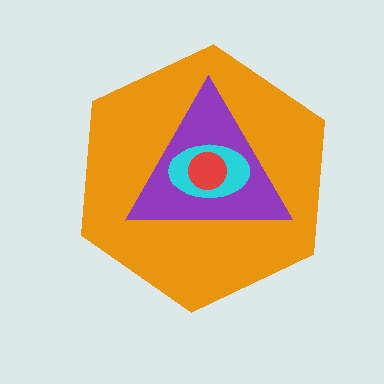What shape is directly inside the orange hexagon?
The purple triangle.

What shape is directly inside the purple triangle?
The cyan ellipse.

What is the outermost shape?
The orange hexagon.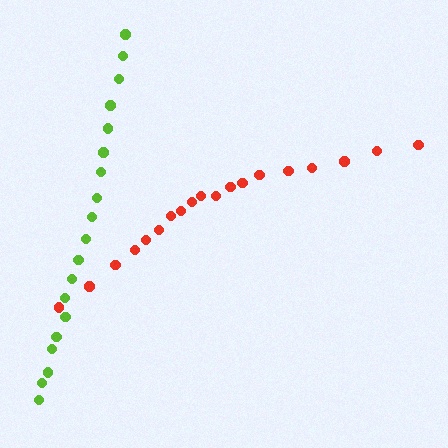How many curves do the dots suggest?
There are 2 distinct paths.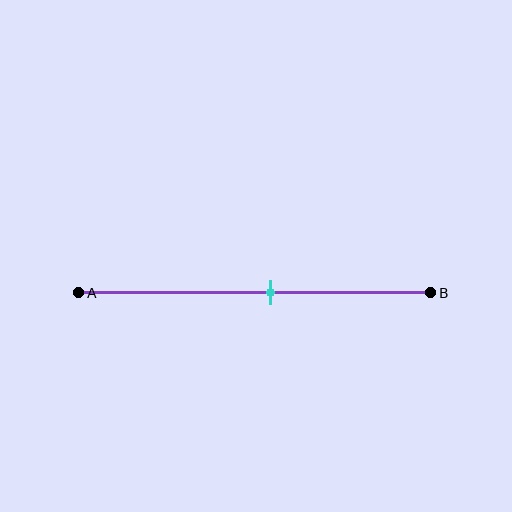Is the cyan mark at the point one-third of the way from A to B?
No, the mark is at about 55% from A, not at the 33% one-third point.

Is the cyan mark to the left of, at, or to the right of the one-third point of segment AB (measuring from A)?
The cyan mark is to the right of the one-third point of segment AB.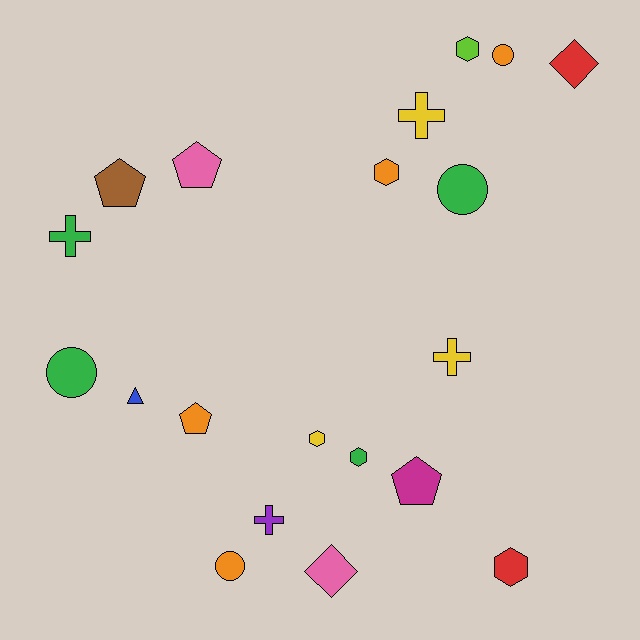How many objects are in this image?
There are 20 objects.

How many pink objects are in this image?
There are 2 pink objects.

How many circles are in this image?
There are 4 circles.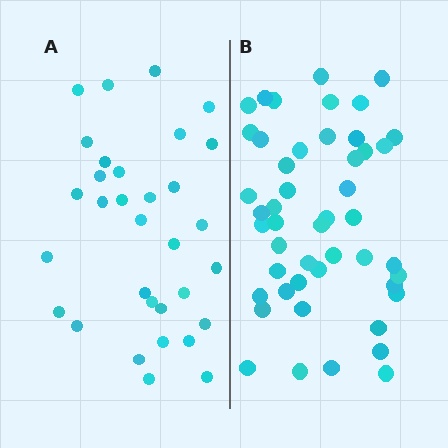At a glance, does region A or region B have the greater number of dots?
Region B (the right region) has more dots.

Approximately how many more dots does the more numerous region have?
Region B has approximately 15 more dots than region A.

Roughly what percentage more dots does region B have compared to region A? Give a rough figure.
About 50% more.